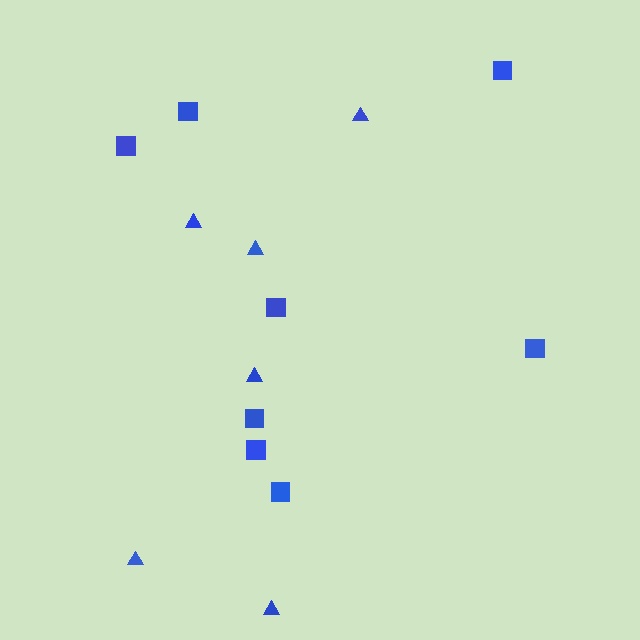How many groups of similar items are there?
There are 2 groups: one group of triangles (6) and one group of squares (8).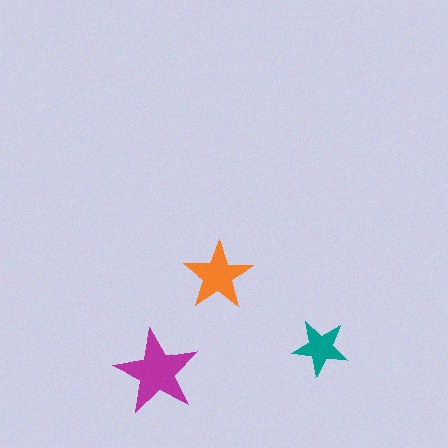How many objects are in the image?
There are 3 objects in the image.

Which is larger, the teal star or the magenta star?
The magenta one.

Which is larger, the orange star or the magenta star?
The magenta one.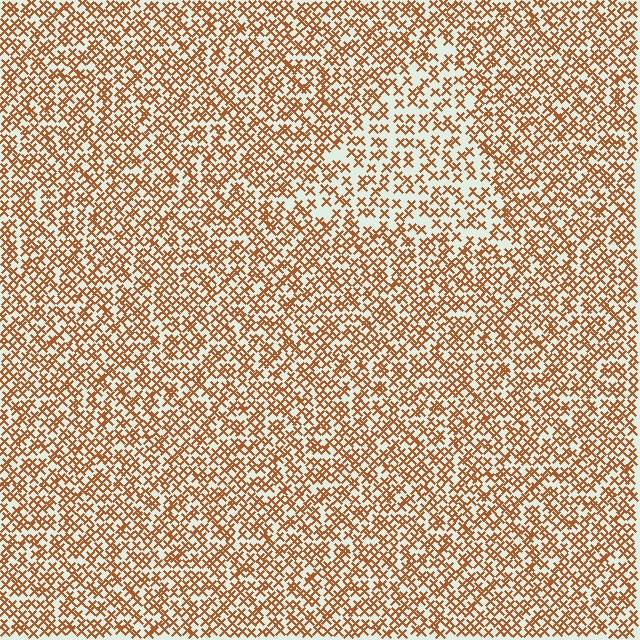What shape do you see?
I see a triangle.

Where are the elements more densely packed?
The elements are more densely packed outside the triangle boundary.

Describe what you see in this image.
The image contains small brown elements arranged at two different densities. A triangle-shaped region is visible where the elements are less densely packed than the surrounding area.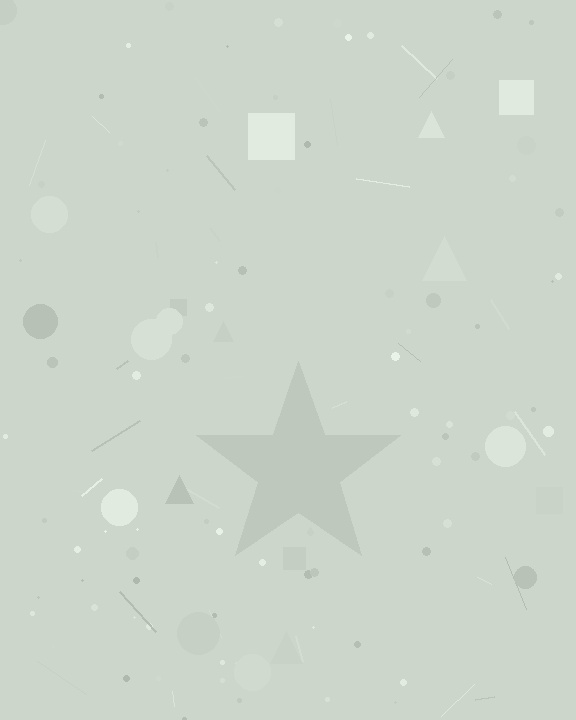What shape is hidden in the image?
A star is hidden in the image.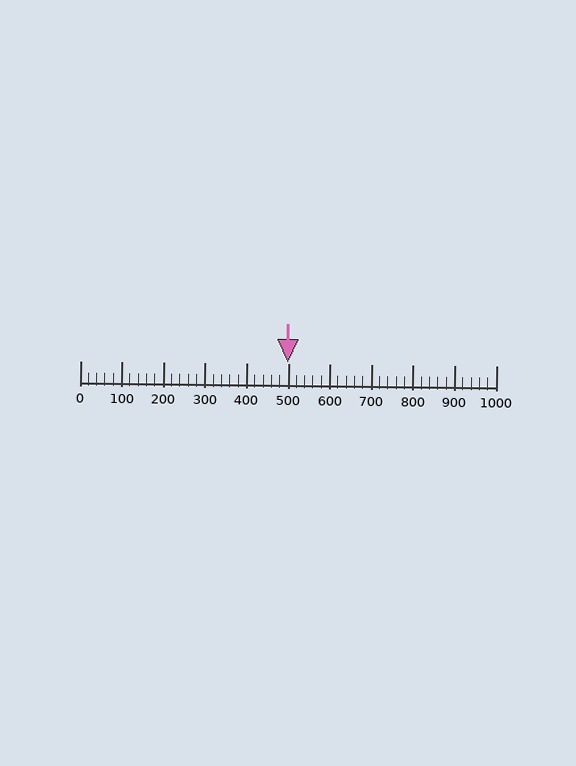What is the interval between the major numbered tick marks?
The major tick marks are spaced 100 units apart.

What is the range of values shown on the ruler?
The ruler shows values from 0 to 1000.